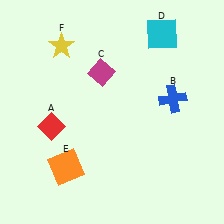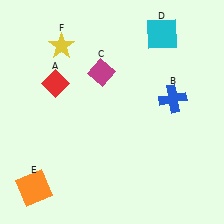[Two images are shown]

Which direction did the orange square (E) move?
The orange square (E) moved left.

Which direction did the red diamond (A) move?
The red diamond (A) moved up.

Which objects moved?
The objects that moved are: the red diamond (A), the orange square (E).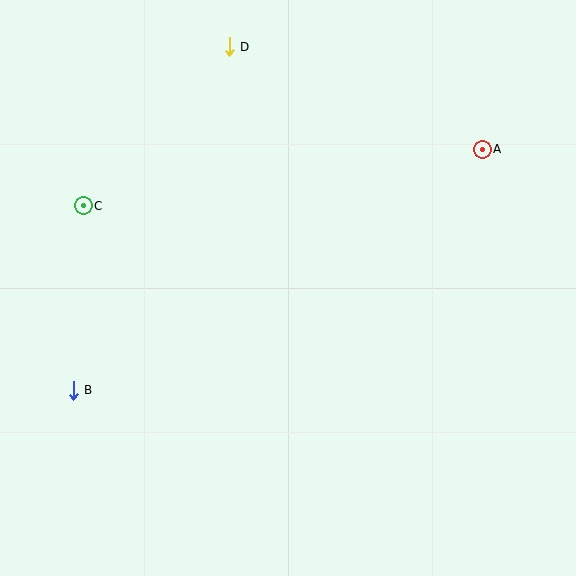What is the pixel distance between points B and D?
The distance between B and D is 377 pixels.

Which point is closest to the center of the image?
Point C at (83, 206) is closest to the center.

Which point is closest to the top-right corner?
Point A is closest to the top-right corner.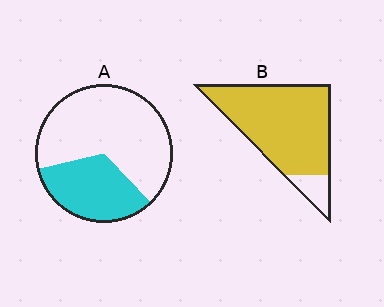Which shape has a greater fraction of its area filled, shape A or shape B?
Shape B.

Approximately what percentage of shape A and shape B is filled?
A is approximately 35% and B is approximately 90%.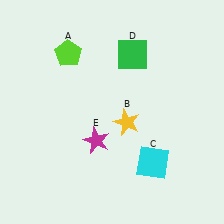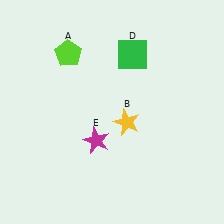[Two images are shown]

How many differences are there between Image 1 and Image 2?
There is 1 difference between the two images.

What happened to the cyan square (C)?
The cyan square (C) was removed in Image 2. It was in the bottom-right area of Image 1.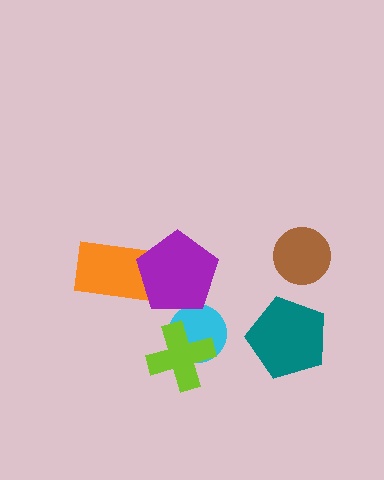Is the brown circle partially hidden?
No, no other shape covers it.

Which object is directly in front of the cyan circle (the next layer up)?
The purple pentagon is directly in front of the cyan circle.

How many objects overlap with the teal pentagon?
0 objects overlap with the teal pentagon.